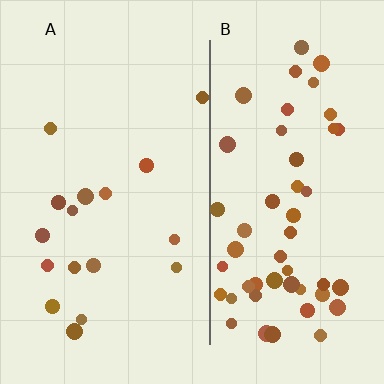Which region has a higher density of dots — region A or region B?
B (the right).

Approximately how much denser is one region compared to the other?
Approximately 3.2× — region B over region A.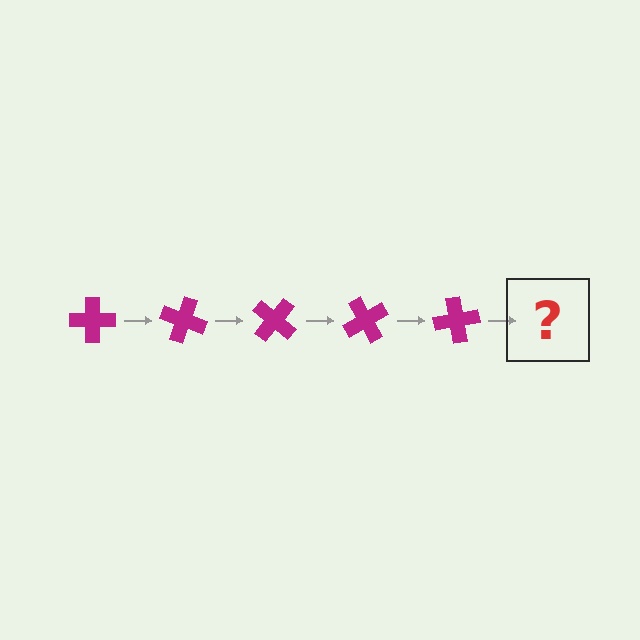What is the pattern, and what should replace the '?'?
The pattern is that the cross rotates 20 degrees each step. The '?' should be a magenta cross rotated 100 degrees.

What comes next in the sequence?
The next element should be a magenta cross rotated 100 degrees.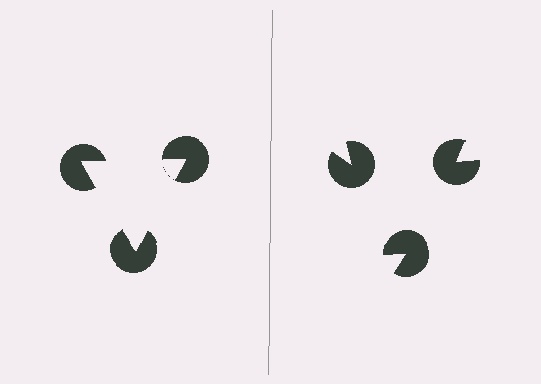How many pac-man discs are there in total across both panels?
6 — 3 on each side.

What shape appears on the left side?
An illusory triangle.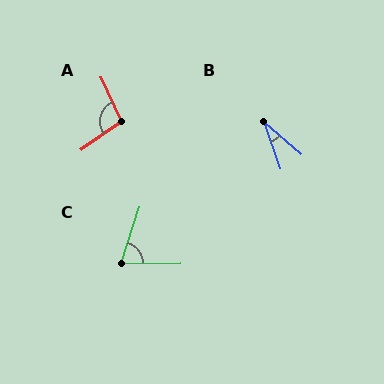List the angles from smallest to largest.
B (30°), C (71°), A (100°).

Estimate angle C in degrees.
Approximately 71 degrees.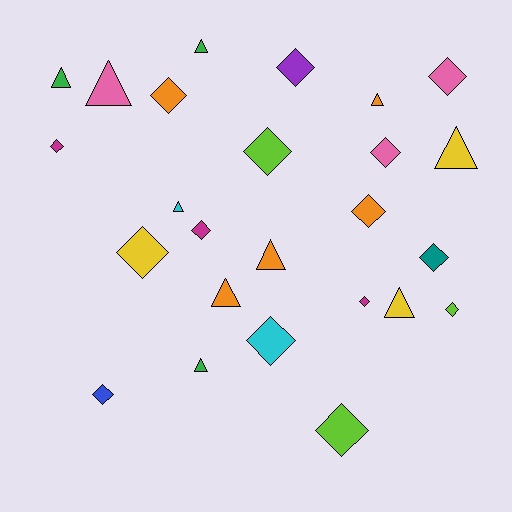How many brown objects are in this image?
There are no brown objects.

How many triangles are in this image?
There are 10 triangles.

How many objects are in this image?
There are 25 objects.